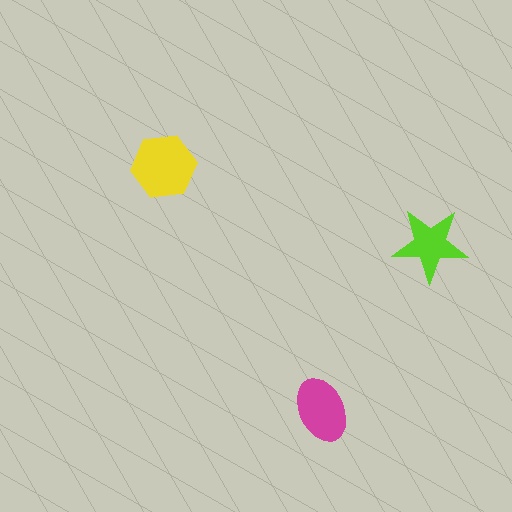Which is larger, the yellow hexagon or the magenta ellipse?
The yellow hexagon.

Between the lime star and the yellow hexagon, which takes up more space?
The yellow hexagon.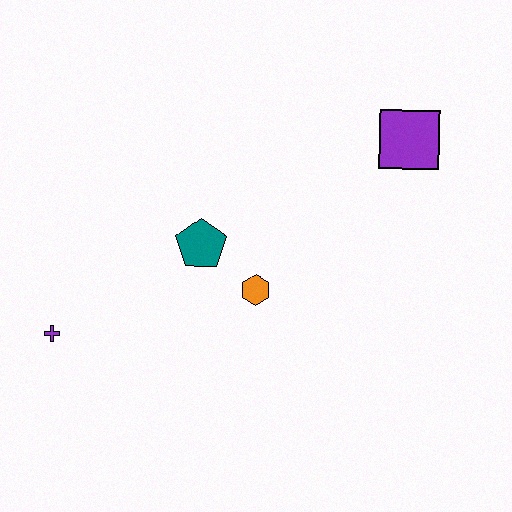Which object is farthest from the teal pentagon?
The purple square is farthest from the teal pentagon.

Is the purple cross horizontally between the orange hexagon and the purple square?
No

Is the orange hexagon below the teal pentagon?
Yes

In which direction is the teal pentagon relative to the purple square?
The teal pentagon is to the left of the purple square.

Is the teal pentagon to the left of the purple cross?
No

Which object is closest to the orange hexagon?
The teal pentagon is closest to the orange hexagon.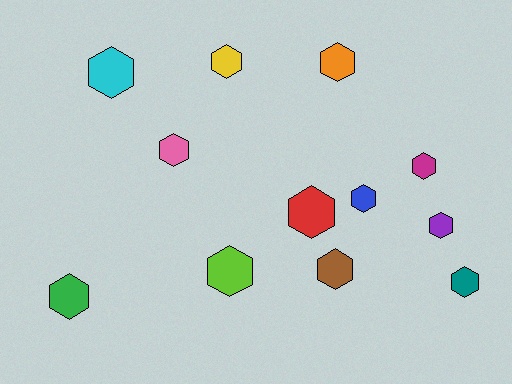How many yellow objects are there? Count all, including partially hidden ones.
There is 1 yellow object.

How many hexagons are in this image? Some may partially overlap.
There are 12 hexagons.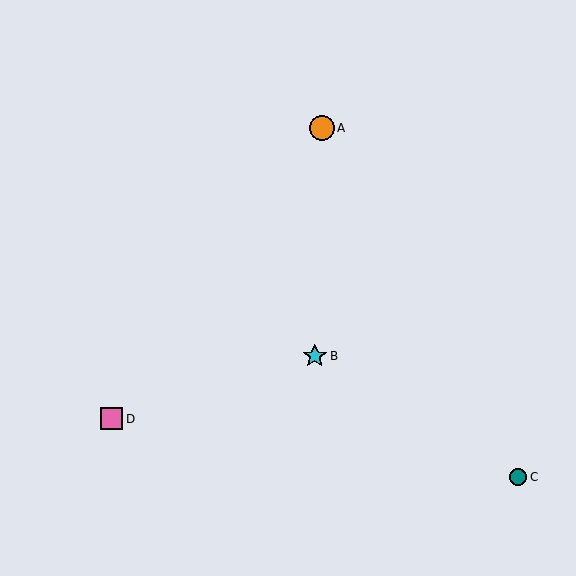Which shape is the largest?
The orange circle (labeled A) is the largest.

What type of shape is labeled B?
Shape B is a cyan star.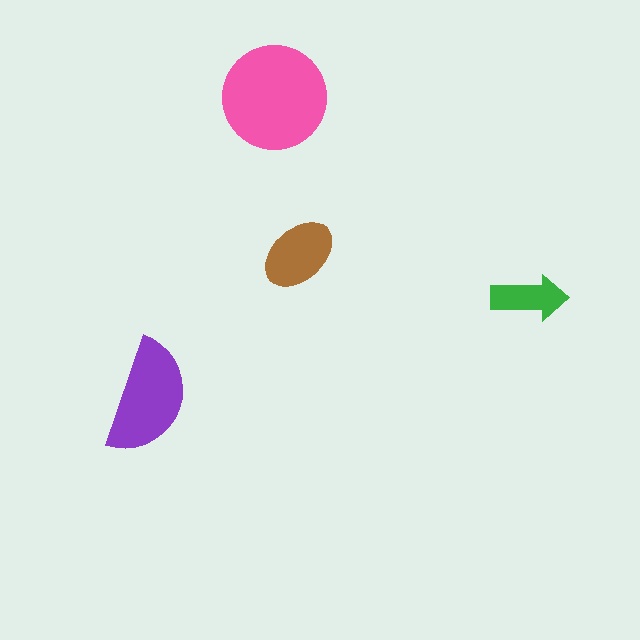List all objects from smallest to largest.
The green arrow, the brown ellipse, the purple semicircle, the pink circle.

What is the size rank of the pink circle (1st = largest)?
1st.